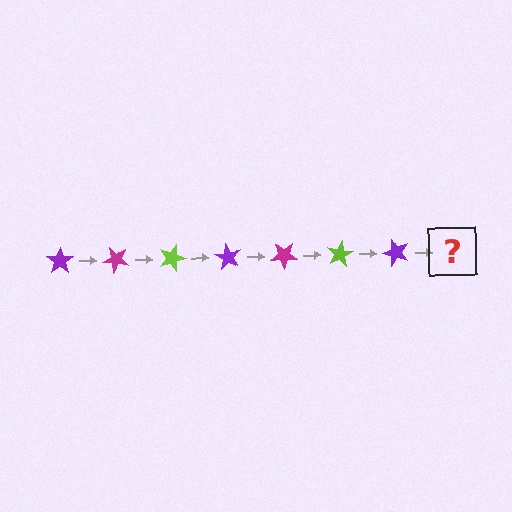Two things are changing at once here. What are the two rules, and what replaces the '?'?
The two rules are that it rotates 45 degrees each step and the color cycles through purple, magenta, and lime. The '?' should be a magenta star, rotated 315 degrees from the start.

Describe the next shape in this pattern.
It should be a magenta star, rotated 315 degrees from the start.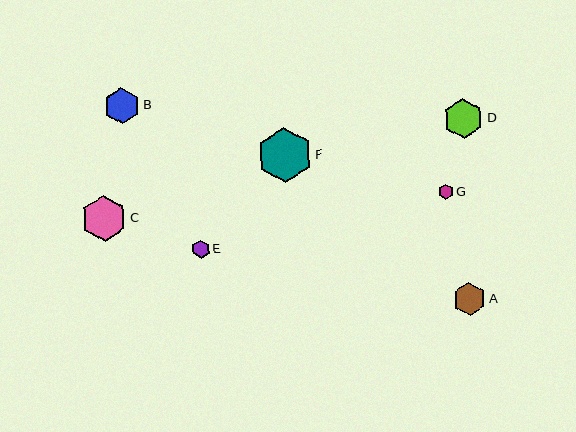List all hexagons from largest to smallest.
From largest to smallest: F, C, D, B, A, E, G.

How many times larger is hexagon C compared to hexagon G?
Hexagon C is approximately 3.0 times the size of hexagon G.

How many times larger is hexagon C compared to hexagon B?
Hexagon C is approximately 1.3 times the size of hexagon B.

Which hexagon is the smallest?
Hexagon G is the smallest with a size of approximately 15 pixels.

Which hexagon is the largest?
Hexagon F is the largest with a size of approximately 55 pixels.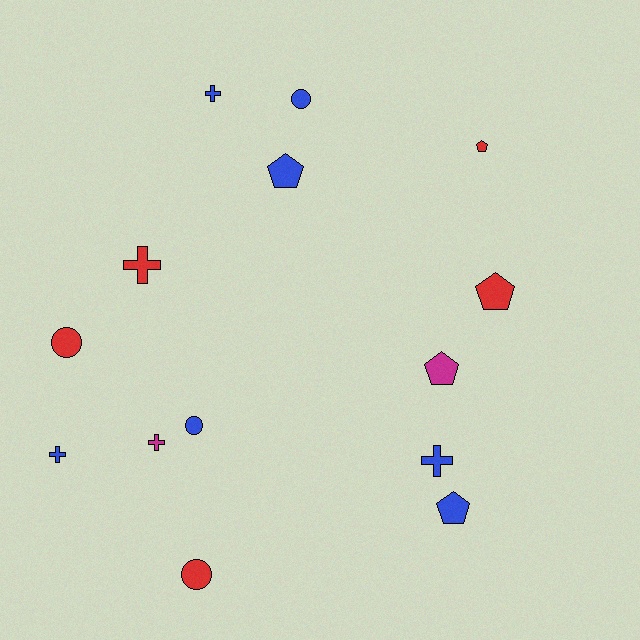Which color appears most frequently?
Blue, with 7 objects.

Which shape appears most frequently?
Pentagon, with 5 objects.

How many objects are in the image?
There are 14 objects.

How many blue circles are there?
There are 2 blue circles.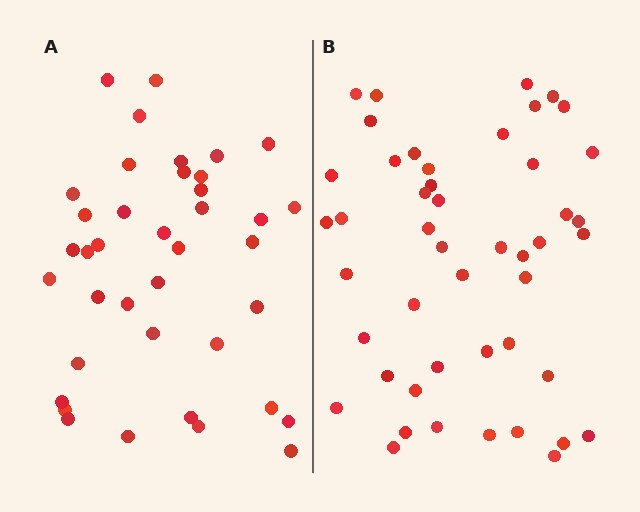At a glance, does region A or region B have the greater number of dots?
Region B (the right region) has more dots.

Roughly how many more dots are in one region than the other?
Region B has roughly 8 or so more dots than region A.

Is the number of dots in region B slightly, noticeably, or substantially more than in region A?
Region B has only slightly more — the two regions are fairly close. The ratio is roughly 1.2 to 1.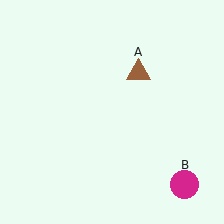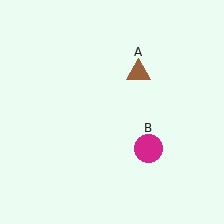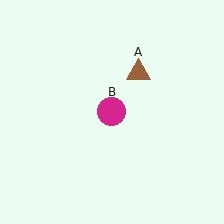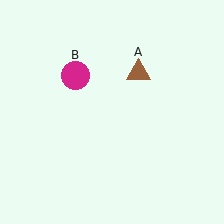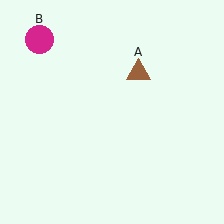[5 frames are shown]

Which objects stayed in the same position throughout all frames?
Brown triangle (object A) remained stationary.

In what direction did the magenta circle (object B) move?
The magenta circle (object B) moved up and to the left.